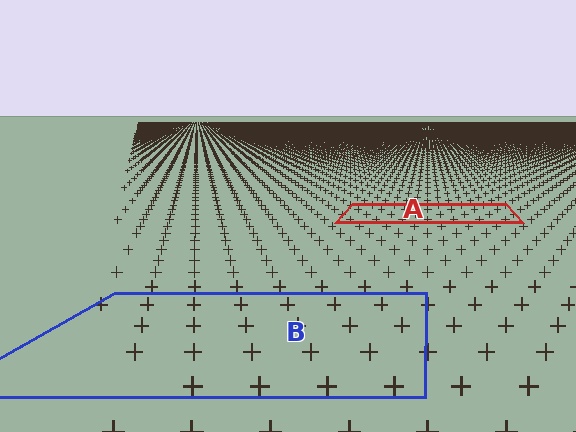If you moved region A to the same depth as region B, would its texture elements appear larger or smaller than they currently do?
They would appear larger. At a closer depth, the same texture elements are projected at a bigger on-screen size.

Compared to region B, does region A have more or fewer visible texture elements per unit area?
Region A has more texture elements per unit area — they are packed more densely because it is farther away.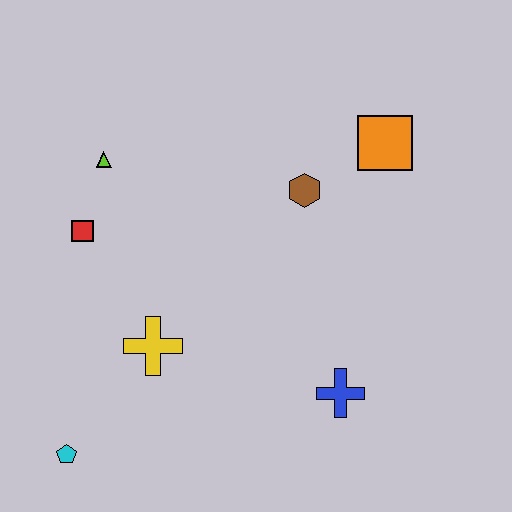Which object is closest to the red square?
The lime triangle is closest to the red square.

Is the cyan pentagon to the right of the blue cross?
No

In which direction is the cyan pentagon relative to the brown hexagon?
The cyan pentagon is below the brown hexagon.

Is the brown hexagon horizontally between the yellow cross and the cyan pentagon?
No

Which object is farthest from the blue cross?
The lime triangle is farthest from the blue cross.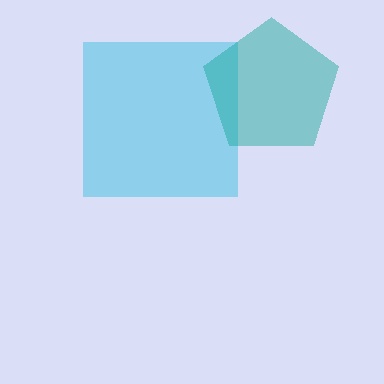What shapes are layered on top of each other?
The layered shapes are: a cyan square, a teal pentagon.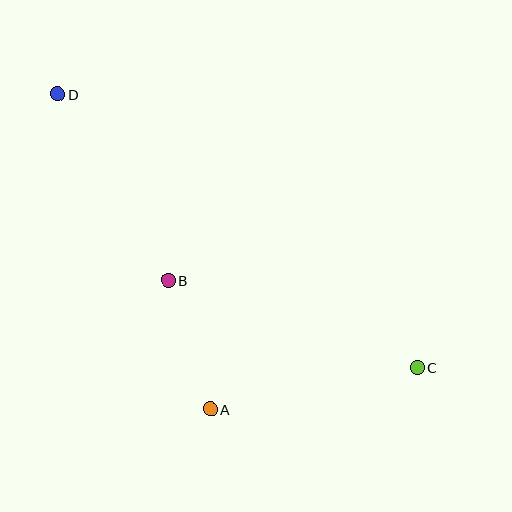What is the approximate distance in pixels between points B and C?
The distance between B and C is approximately 264 pixels.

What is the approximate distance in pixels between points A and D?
The distance between A and D is approximately 350 pixels.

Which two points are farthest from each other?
Points C and D are farthest from each other.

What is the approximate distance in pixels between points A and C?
The distance between A and C is approximately 211 pixels.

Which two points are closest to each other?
Points A and B are closest to each other.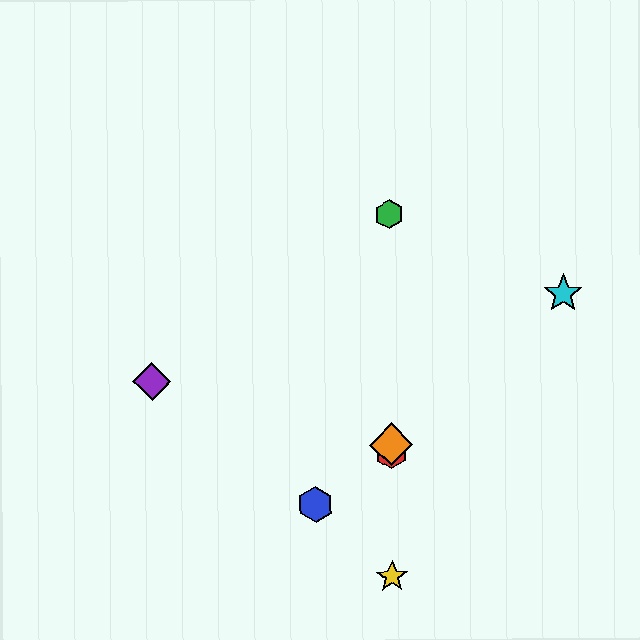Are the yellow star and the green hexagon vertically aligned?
Yes, both are at x≈392.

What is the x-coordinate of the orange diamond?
The orange diamond is at x≈391.